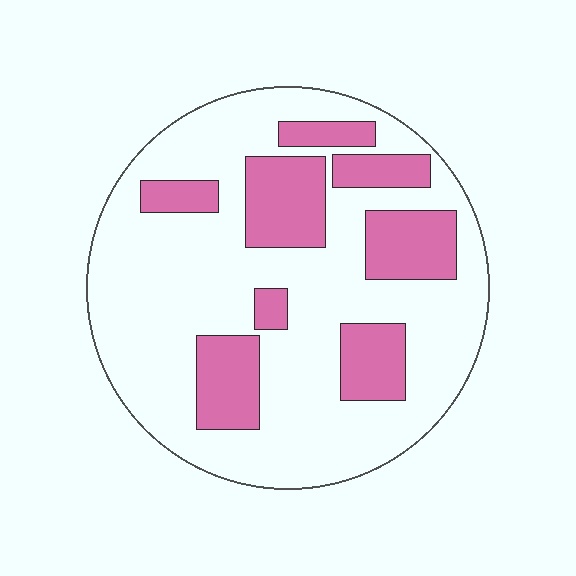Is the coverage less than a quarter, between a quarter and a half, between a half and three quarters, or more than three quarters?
Between a quarter and a half.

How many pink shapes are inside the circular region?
8.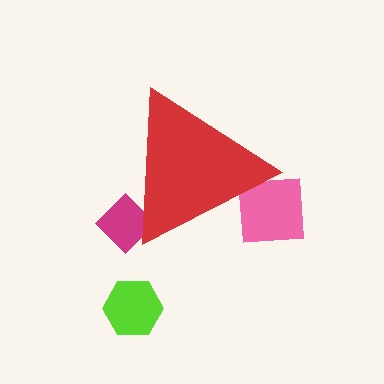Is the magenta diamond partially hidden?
Yes, the magenta diamond is partially hidden behind the red triangle.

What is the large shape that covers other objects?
A red triangle.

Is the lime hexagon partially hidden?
No, the lime hexagon is fully visible.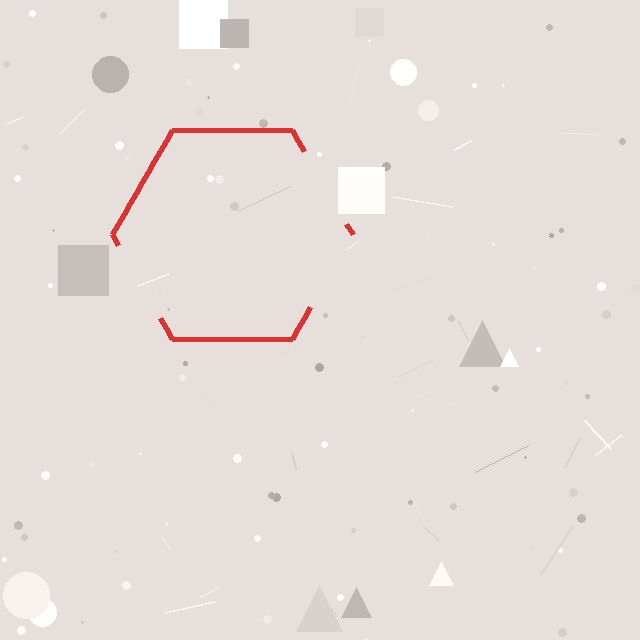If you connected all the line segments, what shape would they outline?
They would outline a hexagon.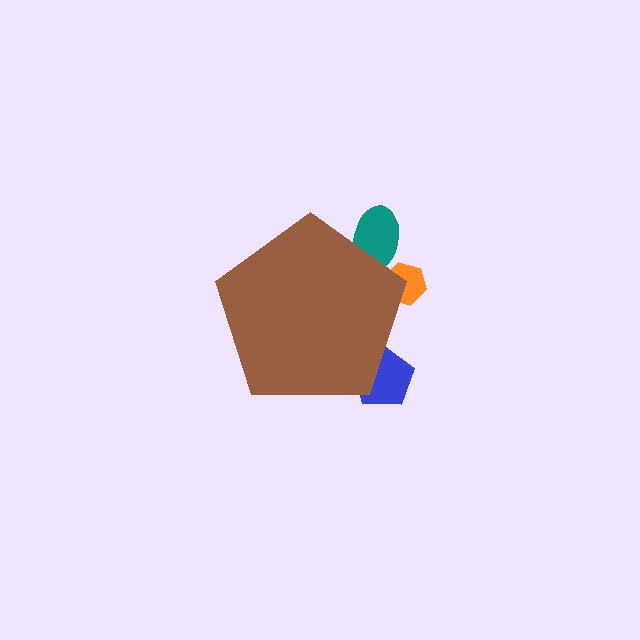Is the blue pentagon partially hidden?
Yes, the blue pentagon is partially hidden behind the brown pentagon.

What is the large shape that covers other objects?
A brown pentagon.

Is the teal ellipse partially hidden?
Yes, the teal ellipse is partially hidden behind the brown pentagon.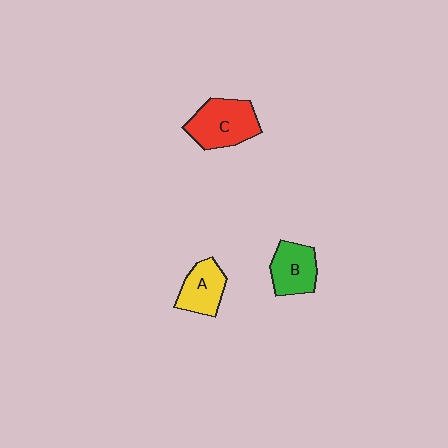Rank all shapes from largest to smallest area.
From largest to smallest: C (red), B (green), A (yellow).